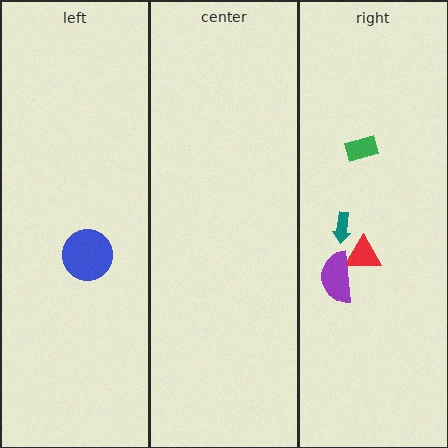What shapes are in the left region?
The blue circle.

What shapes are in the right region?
The teal arrow, the red triangle, the green rectangle, the purple semicircle.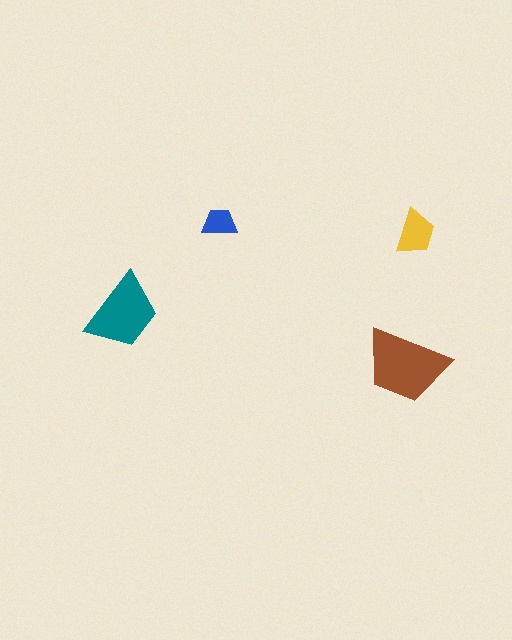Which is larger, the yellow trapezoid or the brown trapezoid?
The brown one.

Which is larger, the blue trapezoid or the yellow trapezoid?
The yellow one.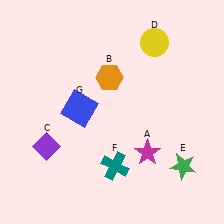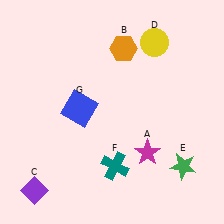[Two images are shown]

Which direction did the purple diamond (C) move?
The purple diamond (C) moved down.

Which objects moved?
The objects that moved are: the orange hexagon (B), the purple diamond (C).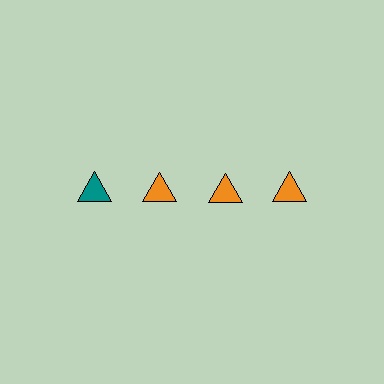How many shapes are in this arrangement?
There are 4 shapes arranged in a grid pattern.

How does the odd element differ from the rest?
It has a different color: teal instead of orange.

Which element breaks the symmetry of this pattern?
The teal triangle in the top row, leftmost column breaks the symmetry. All other shapes are orange triangles.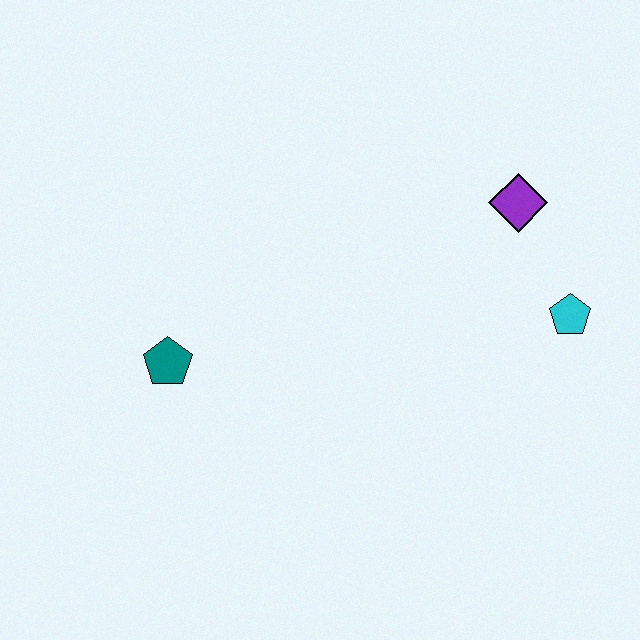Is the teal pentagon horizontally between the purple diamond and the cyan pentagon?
No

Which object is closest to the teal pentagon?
The purple diamond is closest to the teal pentagon.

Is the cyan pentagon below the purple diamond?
Yes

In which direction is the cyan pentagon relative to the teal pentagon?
The cyan pentagon is to the right of the teal pentagon.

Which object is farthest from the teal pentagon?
The cyan pentagon is farthest from the teal pentagon.